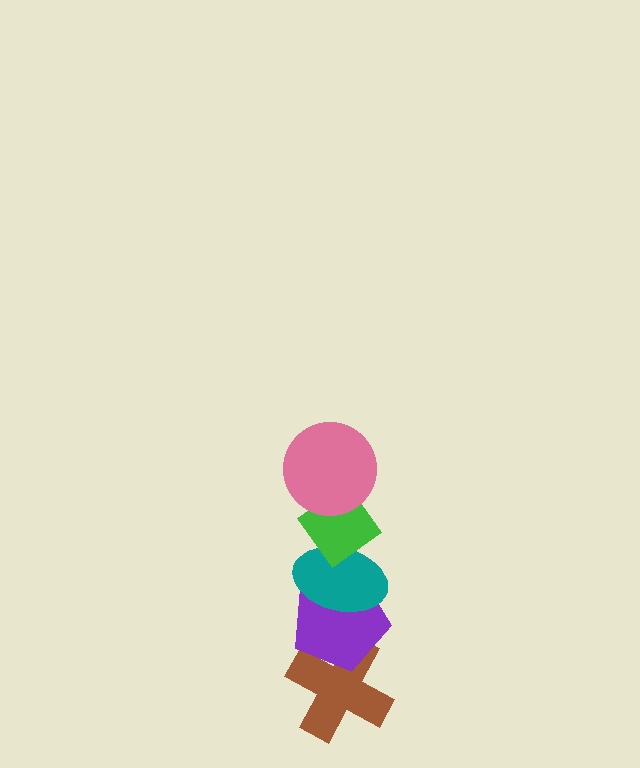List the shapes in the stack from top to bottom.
From top to bottom: the pink circle, the green diamond, the teal ellipse, the purple pentagon, the brown cross.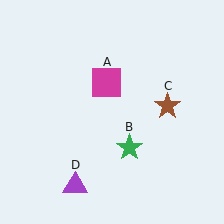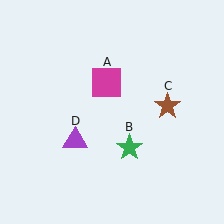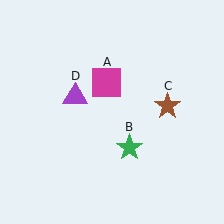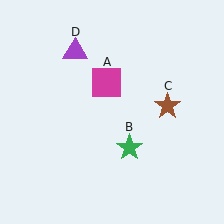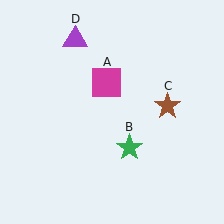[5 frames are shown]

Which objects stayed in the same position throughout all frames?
Magenta square (object A) and green star (object B) and brown star (object C) remained stationary.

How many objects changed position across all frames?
1 object changed position: purple triangle (object D).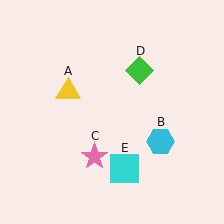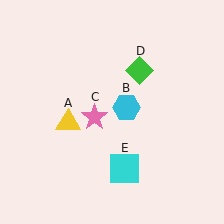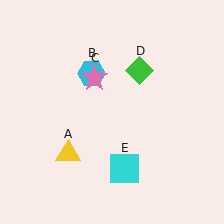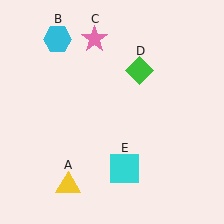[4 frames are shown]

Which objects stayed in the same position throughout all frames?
Green diamond (object D) and cyan square (object E) remained stationary.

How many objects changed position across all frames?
3 objects changed position: yellow triangle (object A), cyan hexagon (object B), pink star (object C).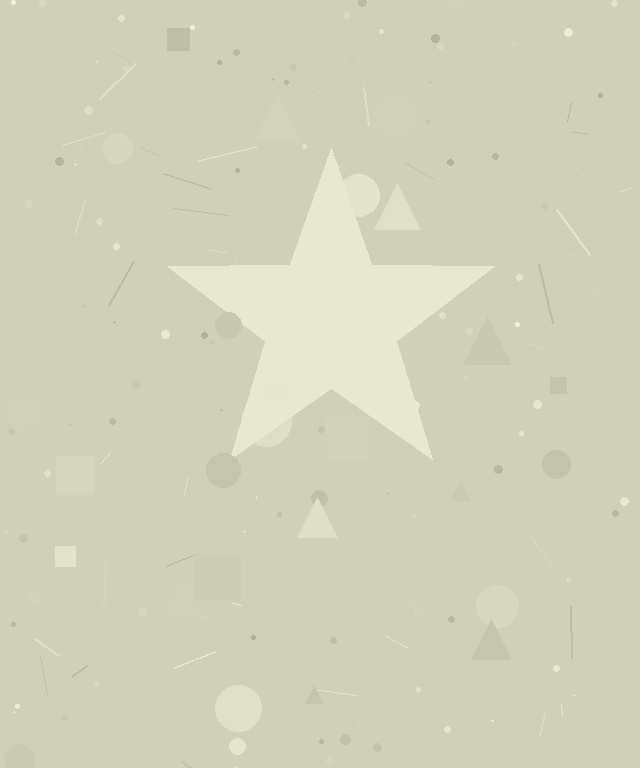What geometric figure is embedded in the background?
A star is embedded in the background.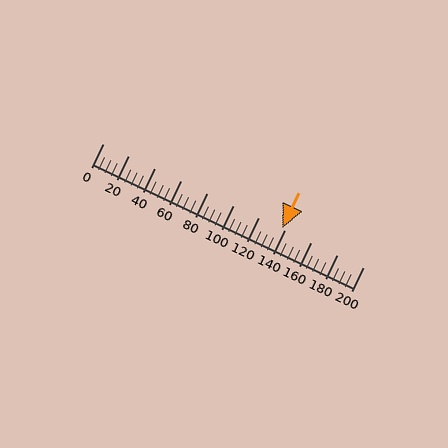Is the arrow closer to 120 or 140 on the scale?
The arrow is closer to 140.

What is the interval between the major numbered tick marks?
The major tick marks are spaced 20 units apart.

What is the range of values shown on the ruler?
The ruler shows values from 0 to 200.